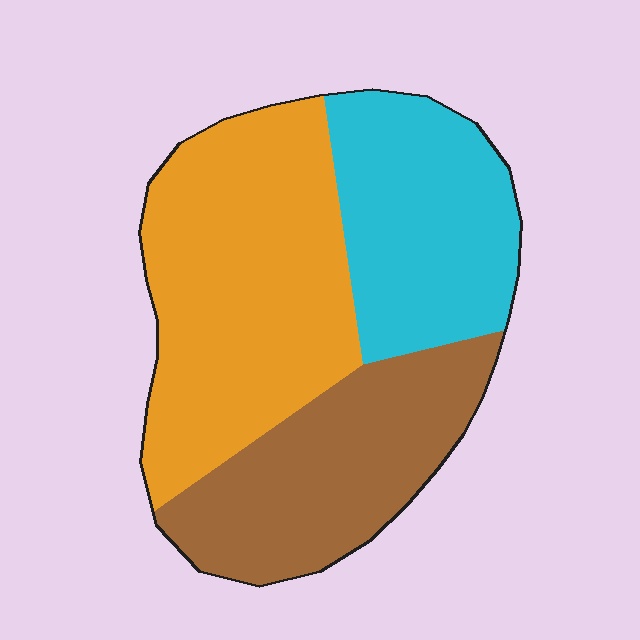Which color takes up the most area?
Orange, at roughly 45%.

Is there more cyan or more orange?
Orange.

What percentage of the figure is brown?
Brown covers 29% of the figure.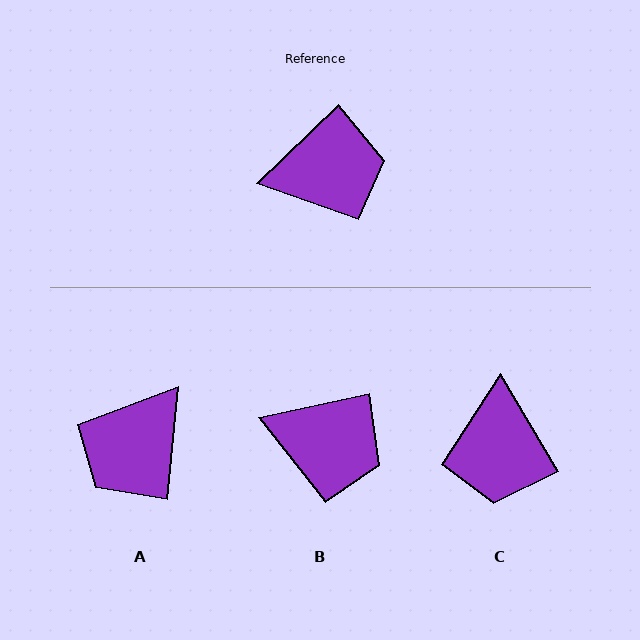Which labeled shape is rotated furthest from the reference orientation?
A, about 140 degrees away.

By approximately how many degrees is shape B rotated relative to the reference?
Approximately 32 degrees clockwise.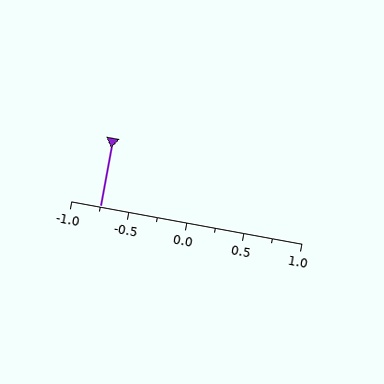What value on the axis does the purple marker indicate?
The marker indicates approximately -0.75.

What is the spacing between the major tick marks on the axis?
The major ticks are spaced 0.5 apart.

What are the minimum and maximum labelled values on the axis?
The axis runs from -1.0 to 1.0.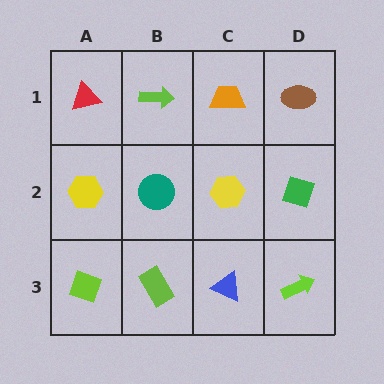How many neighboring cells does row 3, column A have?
2.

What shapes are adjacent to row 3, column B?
A teal circle (row 2, column B), a lime diamond (row 3, column A), a blue triangle (row 3, column C).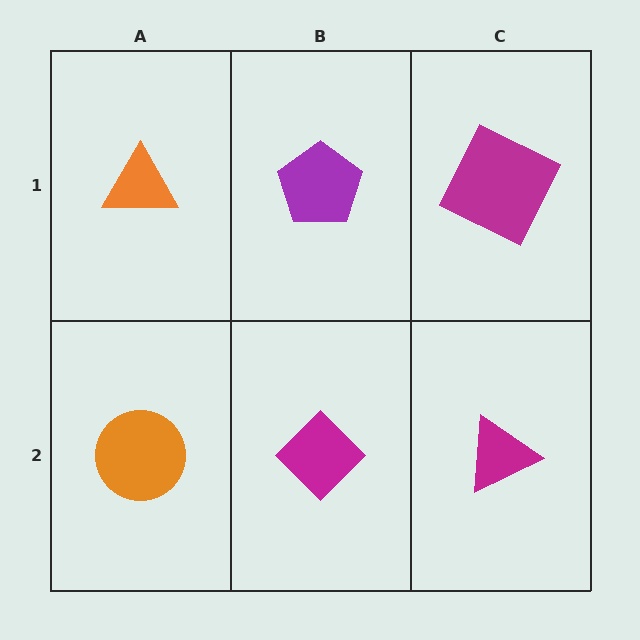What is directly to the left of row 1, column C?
A purple pentagon.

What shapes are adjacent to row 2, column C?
A magenta square (row 1, column C), a magenta diamond (row 2, column B).